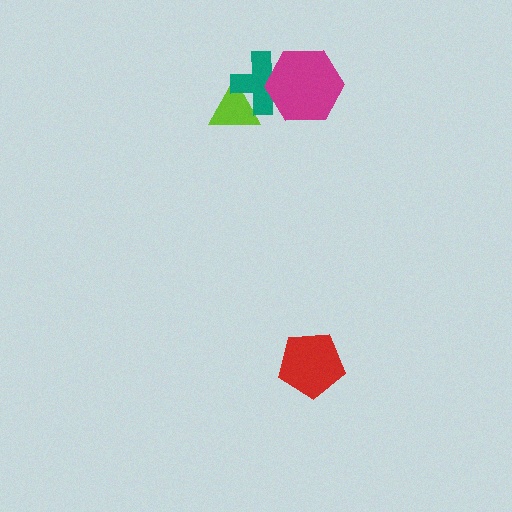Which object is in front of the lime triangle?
The teal cross is in front of the lime triangle.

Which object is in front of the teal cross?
The magenta hexagon is in front of the teal cross.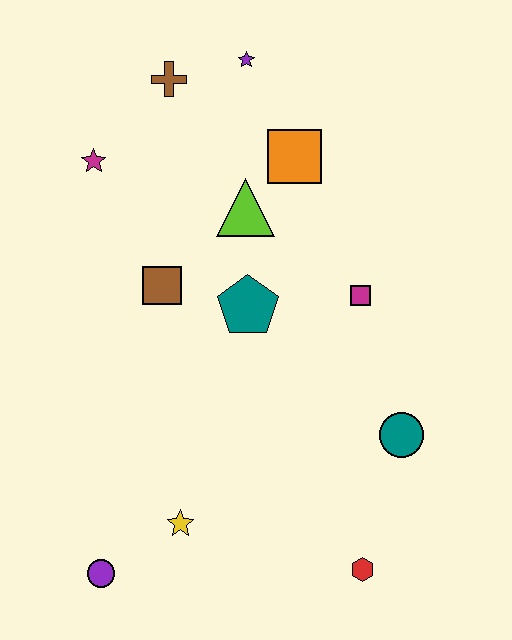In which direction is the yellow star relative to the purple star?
The yellow star is below the purple star.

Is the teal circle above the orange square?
No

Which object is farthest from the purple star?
The purple circle is farthest from the purple star.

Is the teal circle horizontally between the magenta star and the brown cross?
No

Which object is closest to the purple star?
The brown cross is closest to the purple star.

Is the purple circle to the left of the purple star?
Yes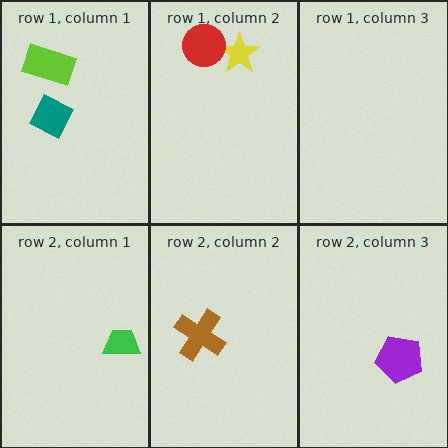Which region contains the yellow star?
The row 1, column 2 region.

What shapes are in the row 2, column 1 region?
The green trapezoid.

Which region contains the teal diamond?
The row 1, column 1 region.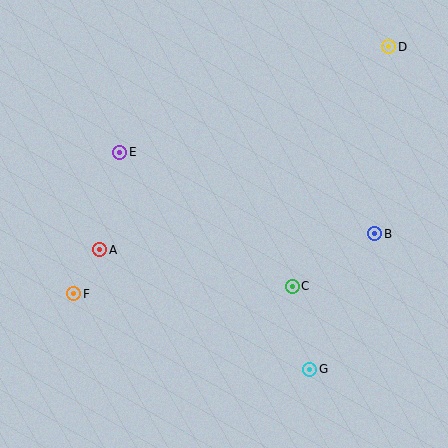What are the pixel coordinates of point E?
Point E is at (120, 152).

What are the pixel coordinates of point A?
Point A is at (100, 250).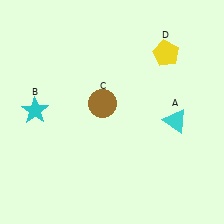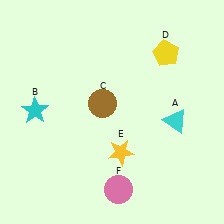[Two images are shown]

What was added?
A yellow star (E), a pink circle (F) were added in Image 2.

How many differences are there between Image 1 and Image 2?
There are 2 differences between the two images.